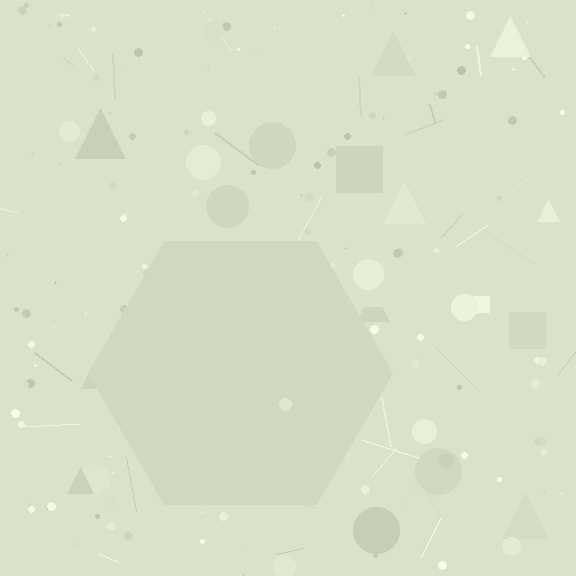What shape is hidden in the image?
A hexagon is hidden in the image.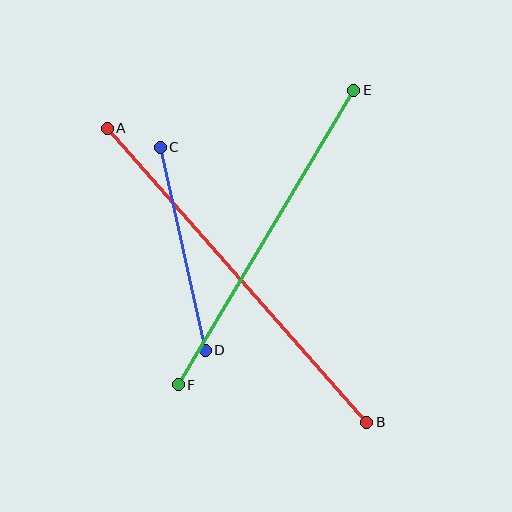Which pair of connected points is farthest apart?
Points A and B are farthest apart.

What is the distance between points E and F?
The distance is approximately 343 pixels.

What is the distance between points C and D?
The distance is approximately 208 pixels.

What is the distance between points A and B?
The distance is approximately 393 pixels.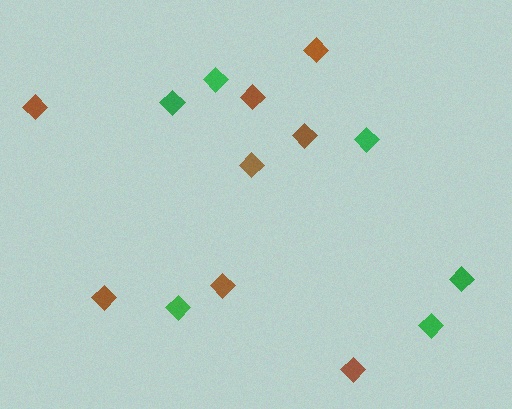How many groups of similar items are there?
There are 2 groups: one group of green diamonds (6) and one group of brown diamonds (8).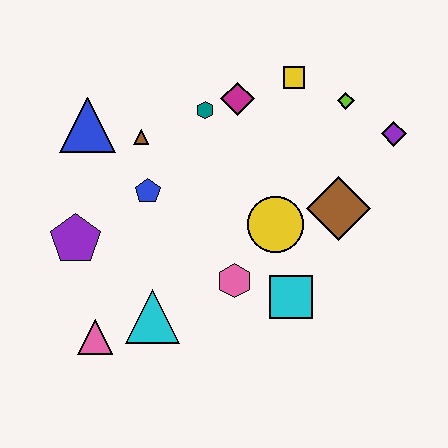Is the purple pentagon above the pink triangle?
Yes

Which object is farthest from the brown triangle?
The purple diamond is farthest from the brown triangle.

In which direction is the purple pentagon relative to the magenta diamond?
The purple pentagon is to the left of the magenta diamond.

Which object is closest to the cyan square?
The pink hexagon is closest to the cyan square.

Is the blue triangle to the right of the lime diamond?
No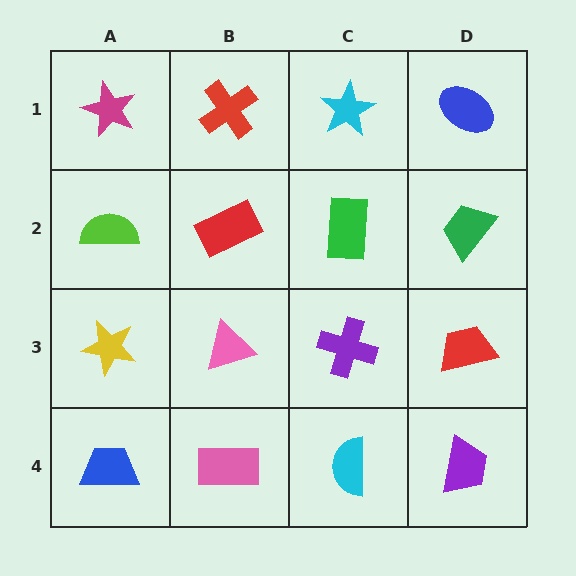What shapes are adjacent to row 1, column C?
A green rectangle (row 2, column C), a red cross (row 1, column B), a blue ellipse (row 1, column D).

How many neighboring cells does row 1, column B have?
3.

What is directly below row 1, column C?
A green rectangle.